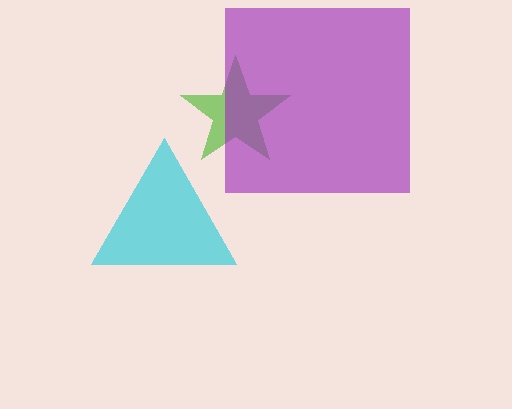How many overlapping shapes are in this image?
There are 3 overlapping shapes in the image.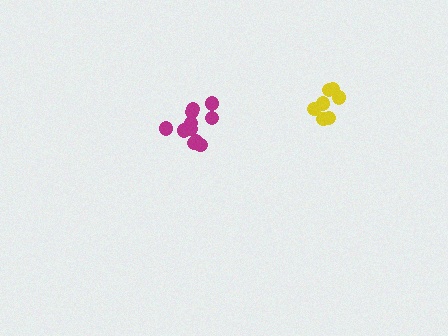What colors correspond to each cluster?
The clusters are colored: magenta, yellow.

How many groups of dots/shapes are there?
There are 2 groups.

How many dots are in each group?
Group 1: 11 dots, Group 2: 7 dots (18 total).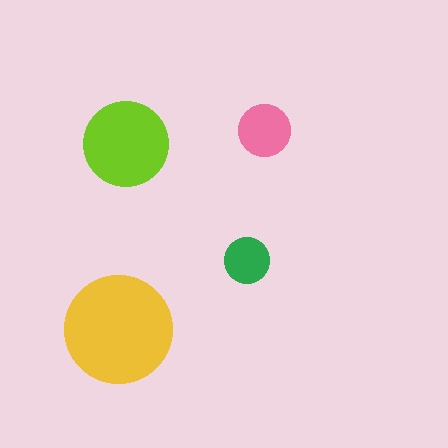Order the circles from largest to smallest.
the yellow one, the lime one, the pink one, the green one.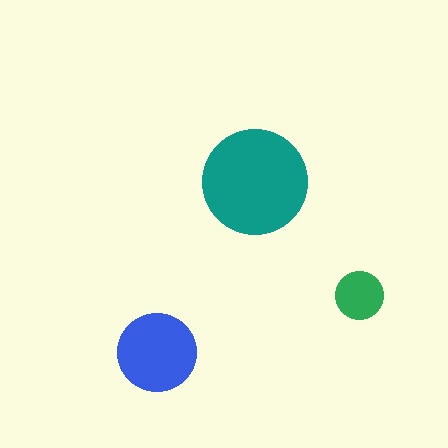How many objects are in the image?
There are 3 objects in the image.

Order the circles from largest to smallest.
the teal one, the blue one, the green one.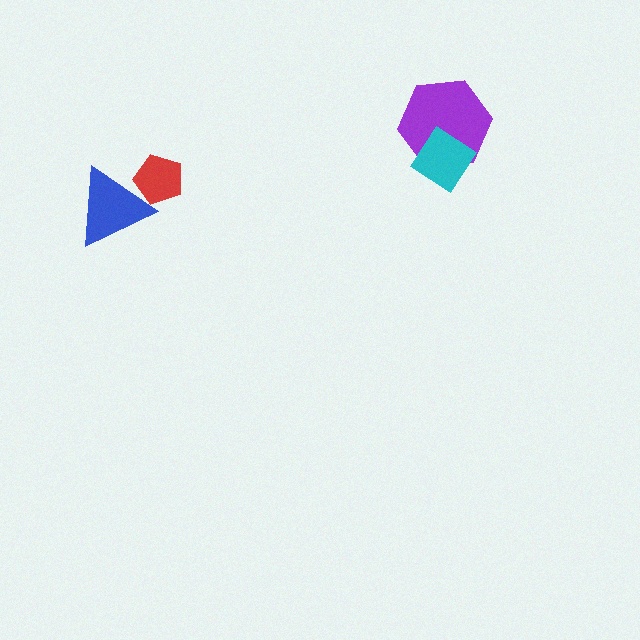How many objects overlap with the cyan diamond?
1 object overlaps with the cyan diamond.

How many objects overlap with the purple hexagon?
1 object overlaps with the purple hexagon.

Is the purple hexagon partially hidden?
Yes, it is partially covered by another shape.